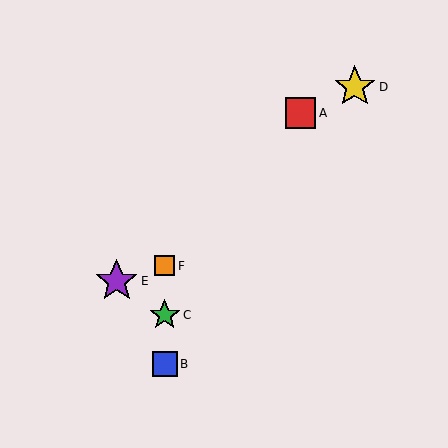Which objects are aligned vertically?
Objects B, C, F are aligned vertically.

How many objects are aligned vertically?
3 objects (B, C, F) are aligned vertically.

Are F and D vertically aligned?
No, F is at x≈165 and D is at x≈355.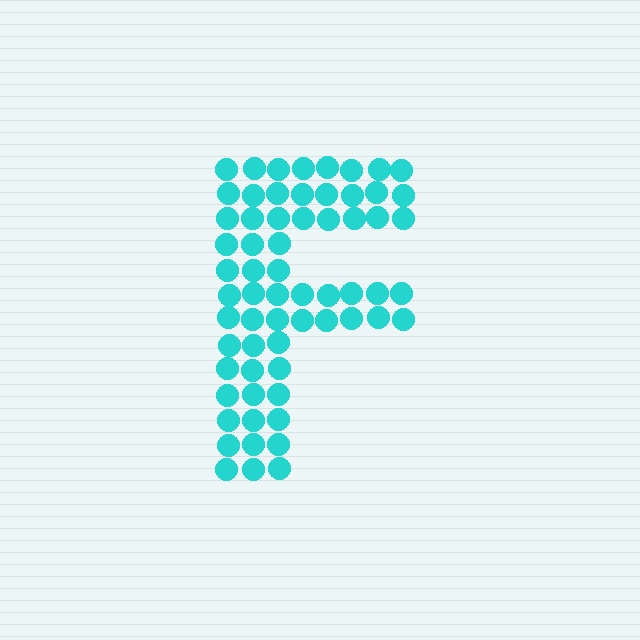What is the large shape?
The large shape is the letter F.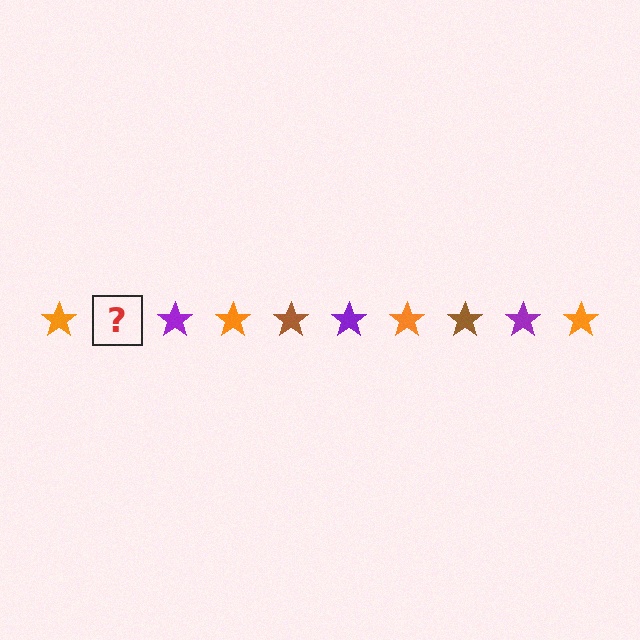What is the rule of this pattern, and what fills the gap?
The rule is that the pattern cycles through orange, brown, purple stars. The gap should be filled with a brown star.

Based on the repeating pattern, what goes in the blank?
The blank should be a brown star.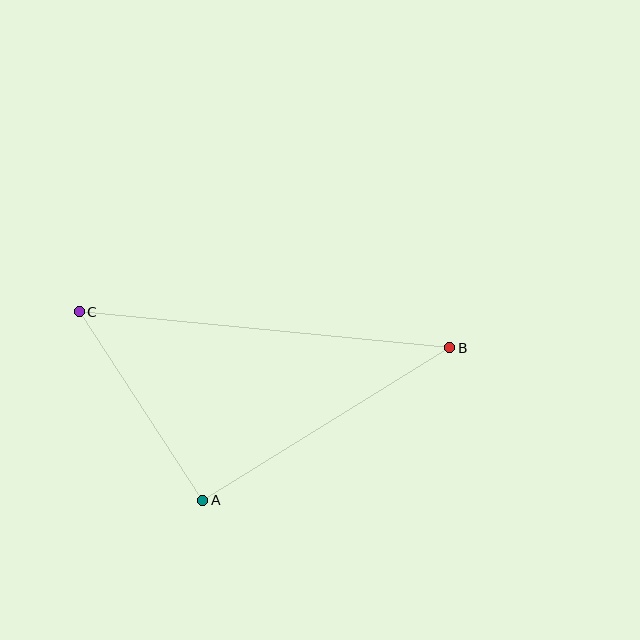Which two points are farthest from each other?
Points B and C are farthest from each other.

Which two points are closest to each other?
Points A and C are closest to each other.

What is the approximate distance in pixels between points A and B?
The distance between A and B is approximately 290 pixels.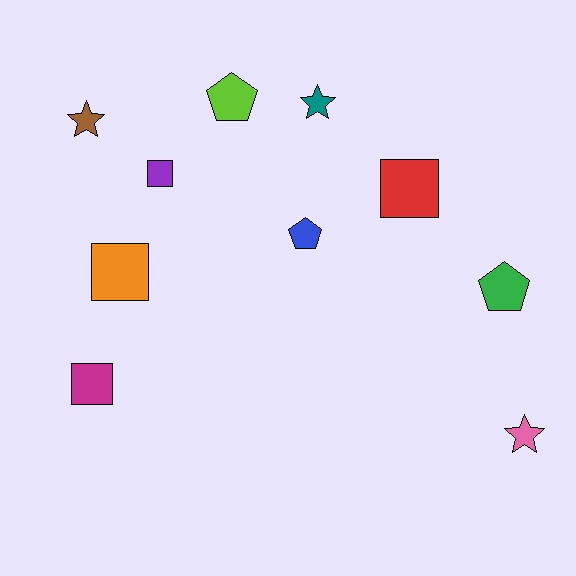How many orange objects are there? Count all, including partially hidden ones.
There is 1 orange object.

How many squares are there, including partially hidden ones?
There are 4 squares.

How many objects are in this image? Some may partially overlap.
There are 10 objects.